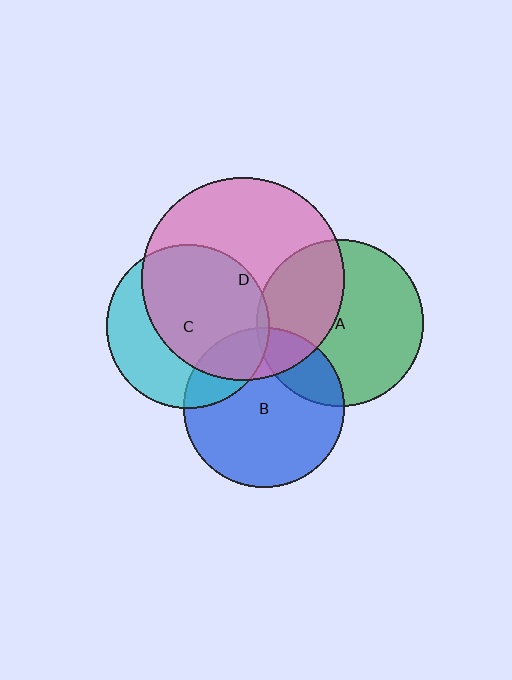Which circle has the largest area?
Circle D (pink).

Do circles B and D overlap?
Yes.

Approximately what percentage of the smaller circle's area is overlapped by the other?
Approximately 20%.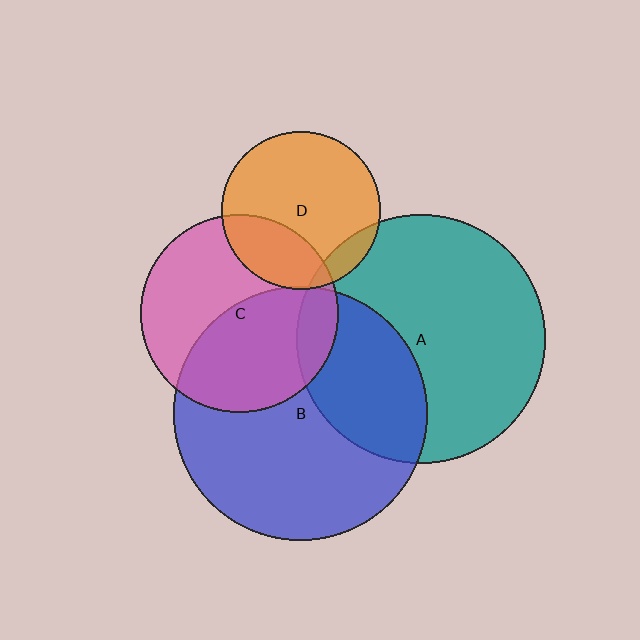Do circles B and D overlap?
Yes.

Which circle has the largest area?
Circle B (blue).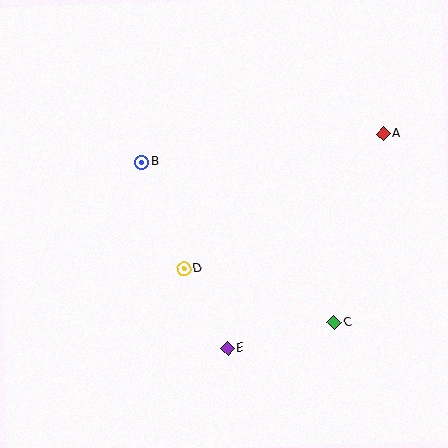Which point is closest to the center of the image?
Point D at (184, 269) is closest to the center.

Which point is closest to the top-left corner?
Point B is closest to the top-left corner.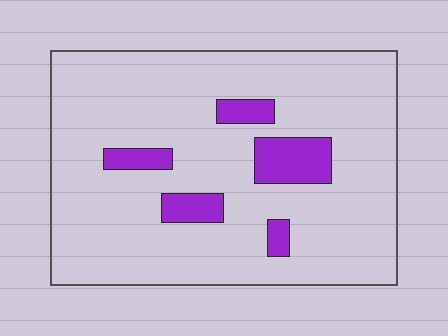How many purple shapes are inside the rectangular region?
5.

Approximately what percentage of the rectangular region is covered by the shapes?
Approximately 10%.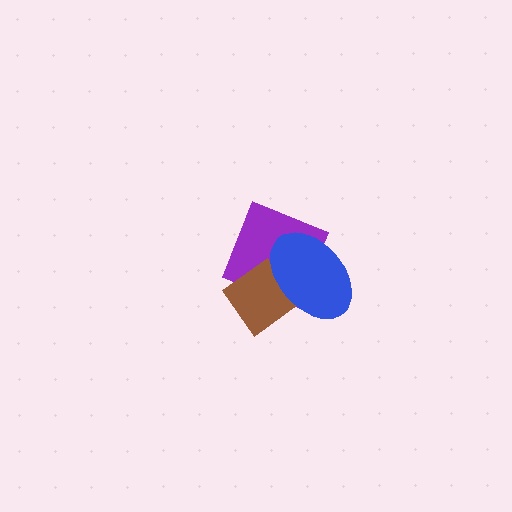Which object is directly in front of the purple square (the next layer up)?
The brown diamond is directly in front of the purple square.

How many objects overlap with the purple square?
2 objects overlap with the purple square.